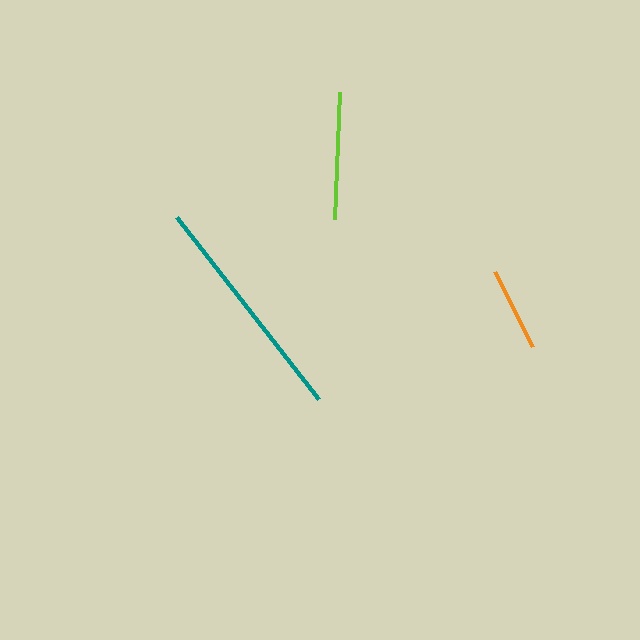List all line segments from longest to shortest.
From longest to shortest: teal, lime, orange.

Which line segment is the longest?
The teal line is the longest at approximately 230 pixels.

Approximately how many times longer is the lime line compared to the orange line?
The lime line is approximately 1.5 times the length of the orange line.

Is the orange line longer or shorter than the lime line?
The lime line is longer than the orange line.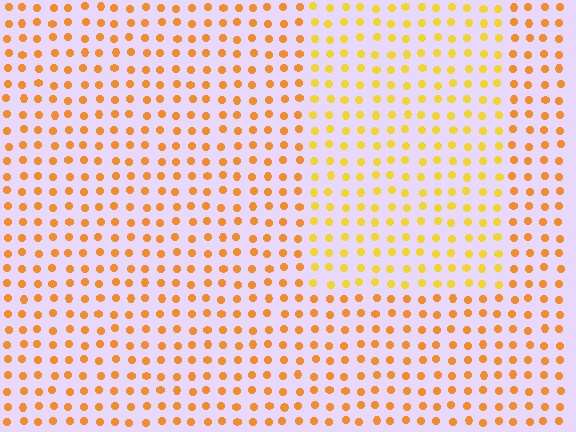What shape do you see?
I see a rectangle.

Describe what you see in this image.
The image is filled with small orange elements in a uniform arrangement. A rectangle-shaped region is visible where the elements are tinted to a slightly different hue, forming a subtle color boundary.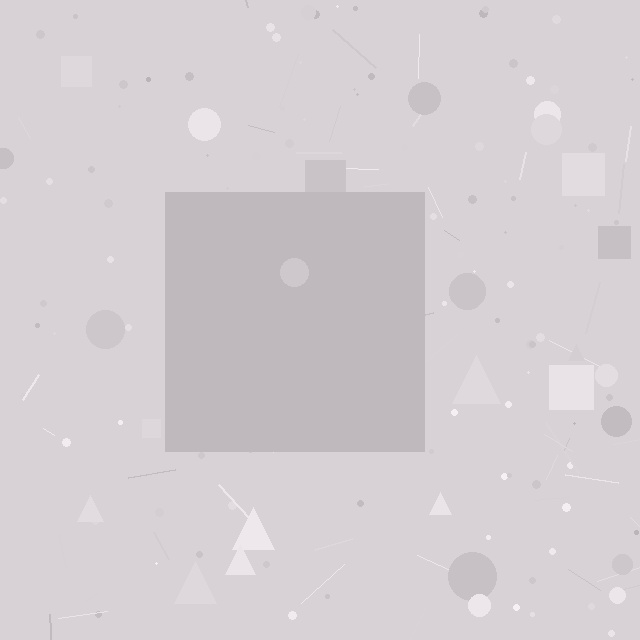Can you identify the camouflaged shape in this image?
The camouflaged shape is a square.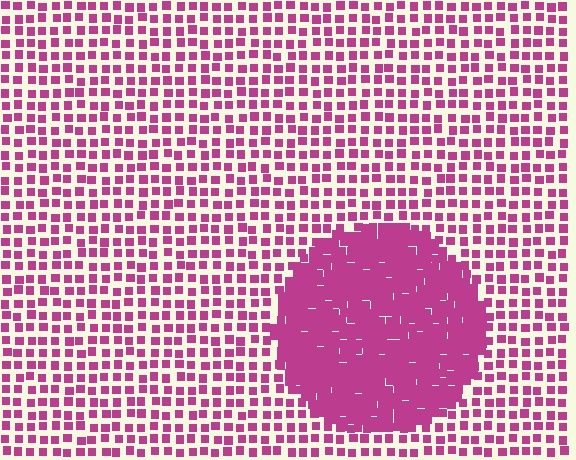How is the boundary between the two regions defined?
The boundary is defined by a change in element density (approximately 2.6x ratio). All elements are the same color, size, and shape.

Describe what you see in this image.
The image contains small magenta elements arranged at two different densities. A circle-shaped region is visible where the elements are more densely packed than the surrounding area.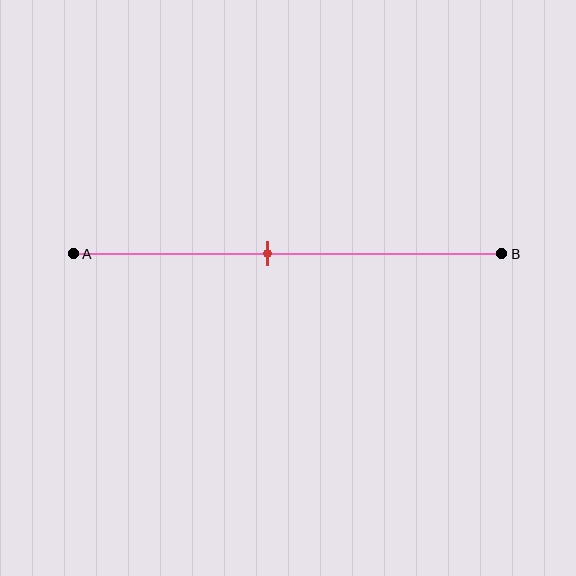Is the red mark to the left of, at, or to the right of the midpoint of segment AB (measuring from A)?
The red mark is to the left of the midpoint of segment AB.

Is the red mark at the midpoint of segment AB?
No, the mark is at about 45% from A, not at the 50% midpoint.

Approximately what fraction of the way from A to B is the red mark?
The red mark is approximately 45% of the way from A to B.